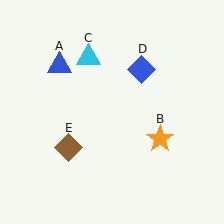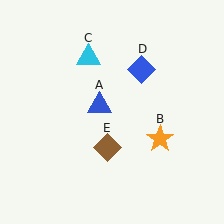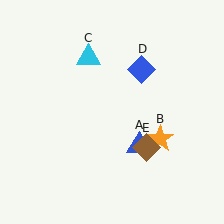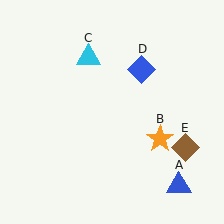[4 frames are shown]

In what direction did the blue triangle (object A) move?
The blue triangle (object A) moved down and to the right.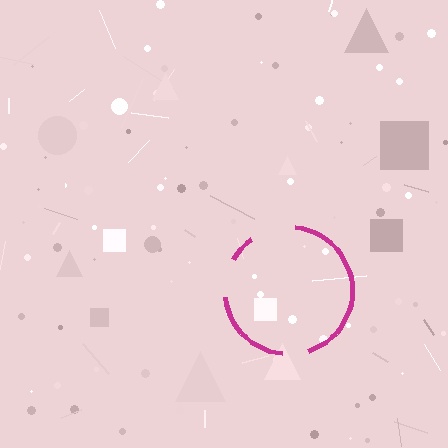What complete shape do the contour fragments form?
The contour fragments form a circle.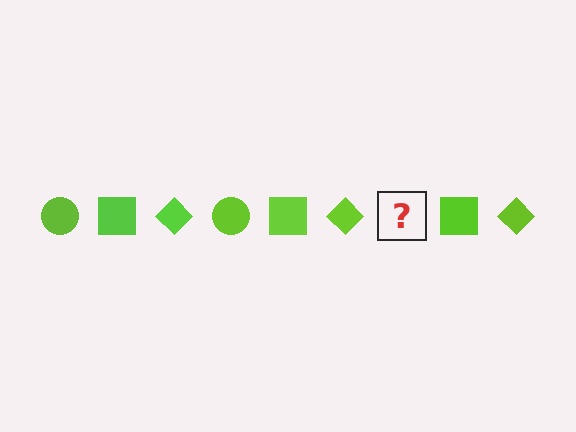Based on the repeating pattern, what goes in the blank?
The blank should be a lime circle.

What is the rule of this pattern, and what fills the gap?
The rule is that the pattern cycles through circle, square, diamond shapes in lime. The gap should be filled with a lime circle.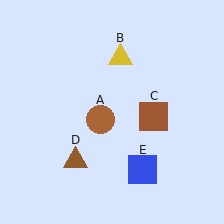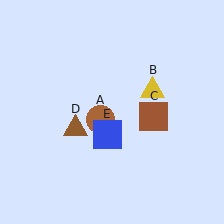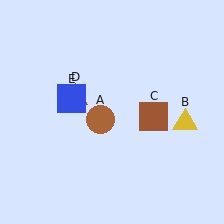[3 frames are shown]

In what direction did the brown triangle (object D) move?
The brown triangle (object D) moved up.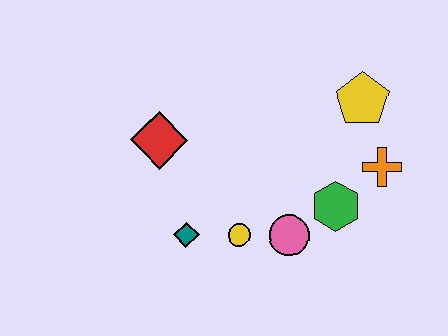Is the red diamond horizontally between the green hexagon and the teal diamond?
No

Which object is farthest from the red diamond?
The orange cross is farthest from the red diamond.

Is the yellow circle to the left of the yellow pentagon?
Yes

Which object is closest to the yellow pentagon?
The orange cross is closest to the yellow pentagon.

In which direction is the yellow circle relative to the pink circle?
The yellow circle is to the left of the pink circle.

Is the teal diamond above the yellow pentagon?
No